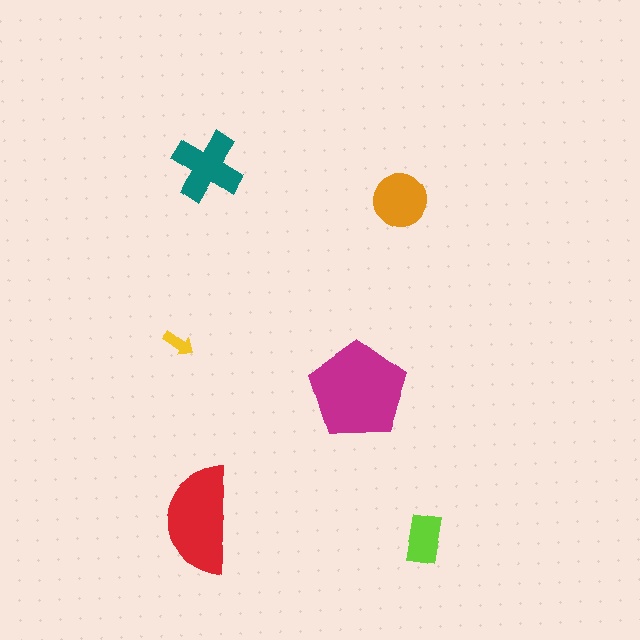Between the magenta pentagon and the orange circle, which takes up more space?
The magenta pentagon.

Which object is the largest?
The magenta pentagon.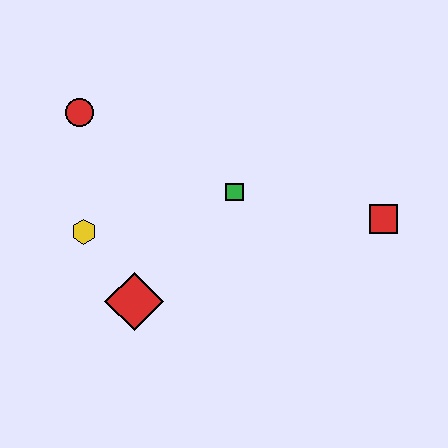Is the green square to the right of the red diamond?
Yes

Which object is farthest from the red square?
The red circle is farthest from the red square.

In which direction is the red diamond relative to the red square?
The red diamond is to the left of the red square.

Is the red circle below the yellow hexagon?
No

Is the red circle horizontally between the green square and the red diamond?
No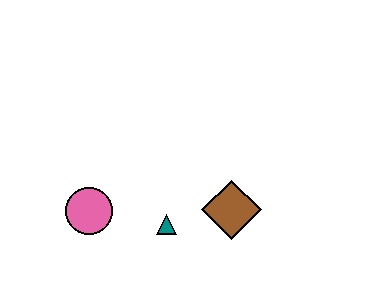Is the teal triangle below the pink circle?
Yes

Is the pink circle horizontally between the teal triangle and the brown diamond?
No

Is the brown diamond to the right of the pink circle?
Yes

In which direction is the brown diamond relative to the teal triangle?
The brown diamond is to the right of the teal triangle.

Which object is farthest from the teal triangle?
The pink circle is farthest from the teal triangle.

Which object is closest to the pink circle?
The teal triangle is closest to the pink circle.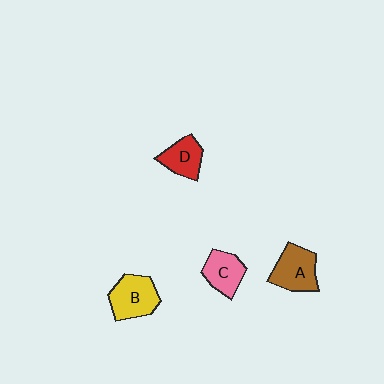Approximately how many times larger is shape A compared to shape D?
Approximately 1.3 times.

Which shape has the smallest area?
Shape D (red).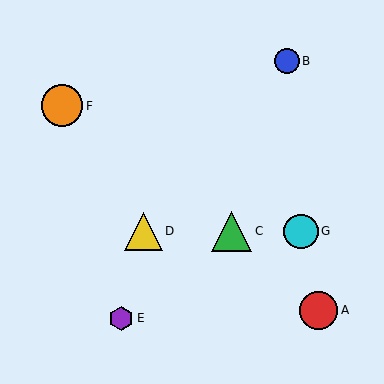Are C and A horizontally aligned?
No, C is at y≈231 and A is at y≈310.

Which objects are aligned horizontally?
Objects C, D, G are aligned horizontally.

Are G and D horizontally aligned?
Yes, both are at y≈231.